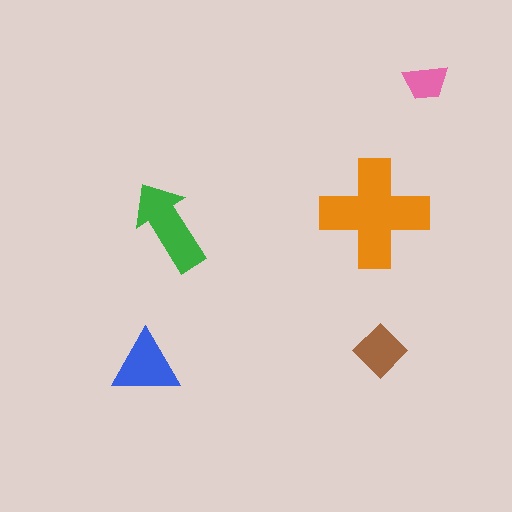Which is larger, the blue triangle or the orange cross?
The orange cross.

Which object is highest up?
The pink trapezoid is topmost.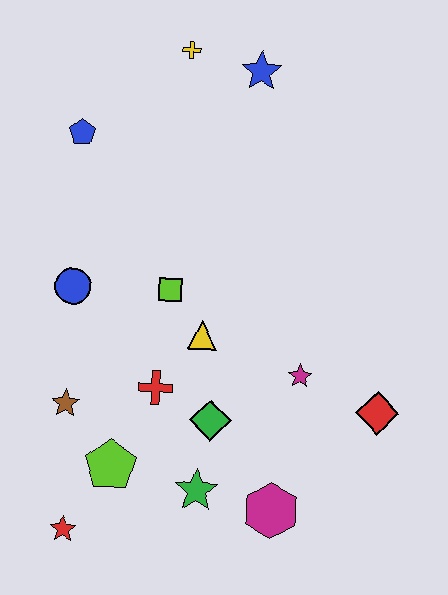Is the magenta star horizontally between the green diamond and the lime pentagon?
No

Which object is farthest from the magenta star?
The yellow cross is farthest from the magenta star.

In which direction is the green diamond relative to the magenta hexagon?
The green diamond is above the magenta hexagon.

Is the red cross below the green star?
No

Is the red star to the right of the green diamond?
No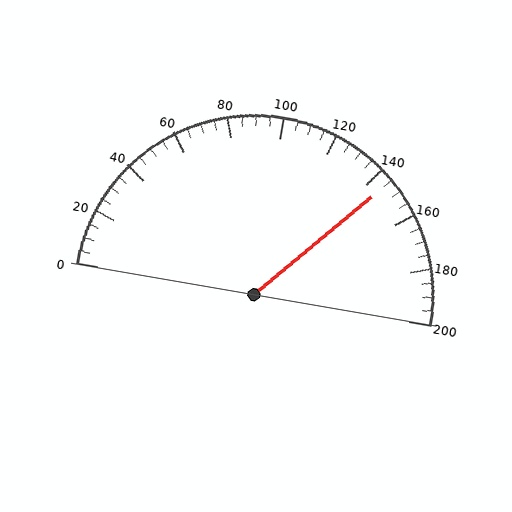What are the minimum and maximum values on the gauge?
The gauge ranges from 0 to 200.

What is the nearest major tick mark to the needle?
The nearest major tick mark is 140.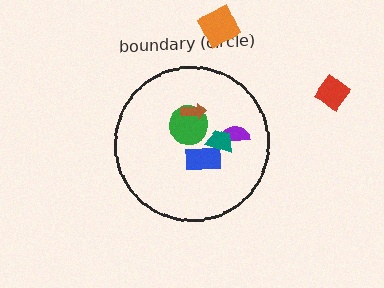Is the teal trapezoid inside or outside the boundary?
Inside.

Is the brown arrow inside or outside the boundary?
Inside.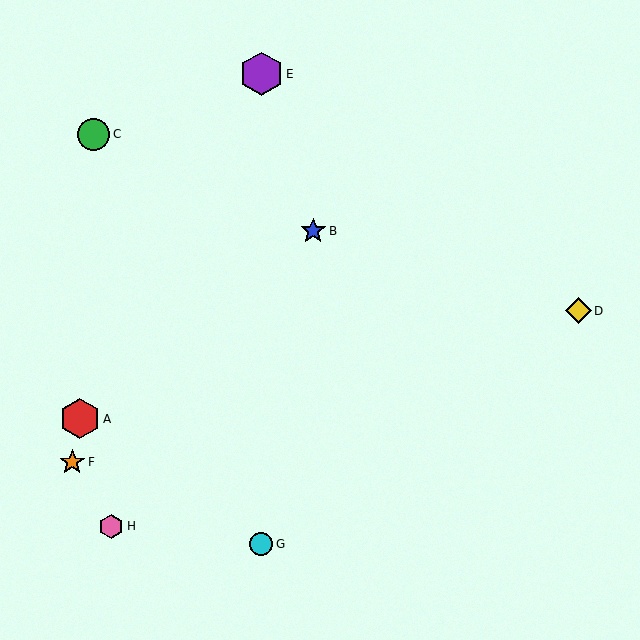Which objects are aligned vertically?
Objects E, G are aligned vertically.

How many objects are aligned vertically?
2 objects (E, G) are aligned vertically.